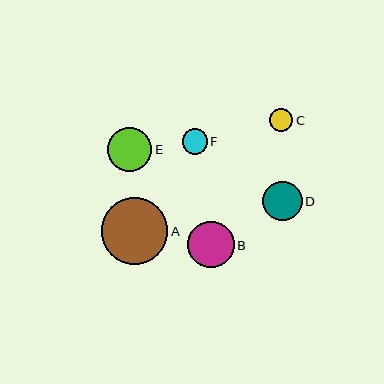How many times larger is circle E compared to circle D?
Circle E is approximately 1.1 times the size of circle D.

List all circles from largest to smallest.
From largest to smallest: A, B, E, D, F, C.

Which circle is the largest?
Circle A is the largest with a size of approximately 67 pixels.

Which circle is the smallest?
Circle C is the smallest with a size of approximately 23 pixels.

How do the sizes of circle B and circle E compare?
Circle B and circle E are approximately the same size.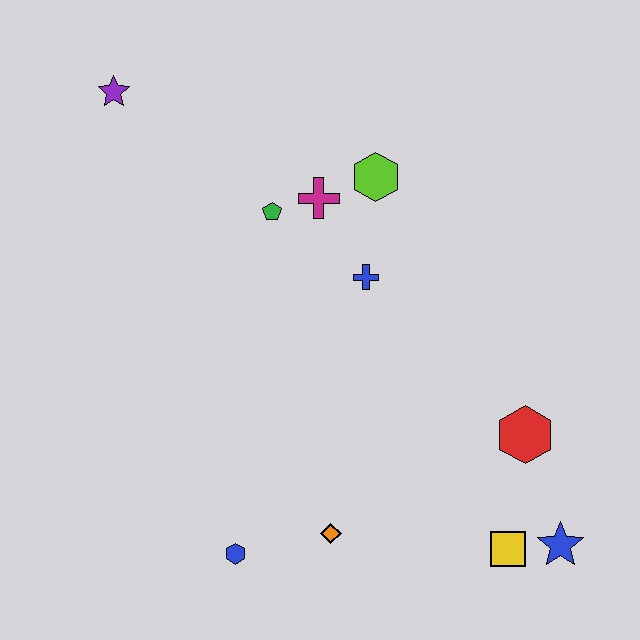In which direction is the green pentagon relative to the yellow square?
The green pentagon is above the yellow square.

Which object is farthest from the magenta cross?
The blue star is farthest from the magenta cross.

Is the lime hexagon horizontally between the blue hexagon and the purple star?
No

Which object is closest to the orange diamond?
The blue hexagon is closest to the orange diamond.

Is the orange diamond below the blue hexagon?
No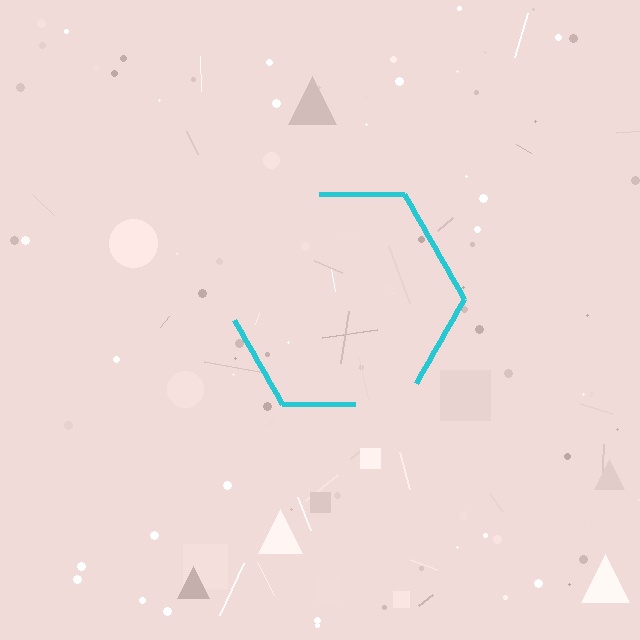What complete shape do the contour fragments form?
The contour fragments form a hexagon.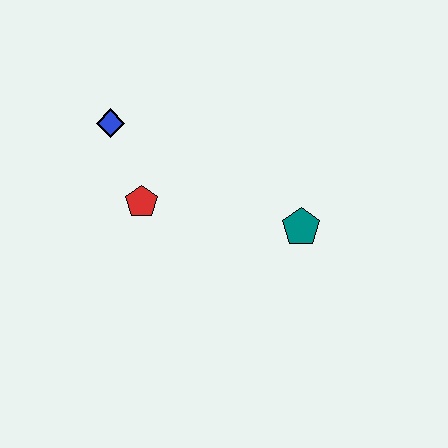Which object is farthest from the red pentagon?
The teal pentagon is farthest from the red pentagon.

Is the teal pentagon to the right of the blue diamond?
Yes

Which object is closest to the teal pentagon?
The red pentagon is closest to the teal pentagon.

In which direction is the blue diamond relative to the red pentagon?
The blue diamond is above the red pentagon.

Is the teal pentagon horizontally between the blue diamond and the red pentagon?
No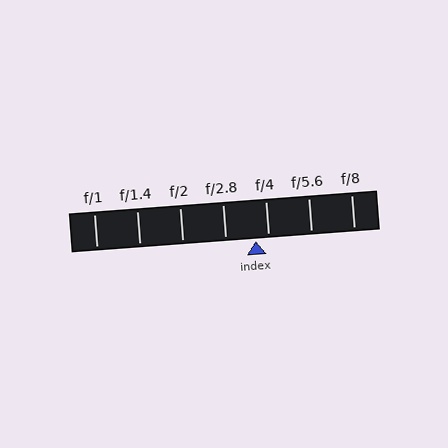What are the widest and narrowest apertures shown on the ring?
The widest aperture shown is f/1 and the narrowest is f/8.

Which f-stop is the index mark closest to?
The index mark is closest to f/4.